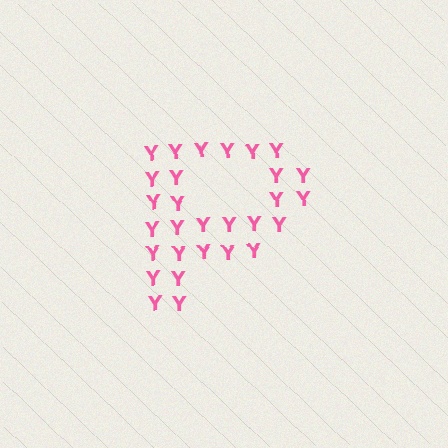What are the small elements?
The small elements are letter Y's.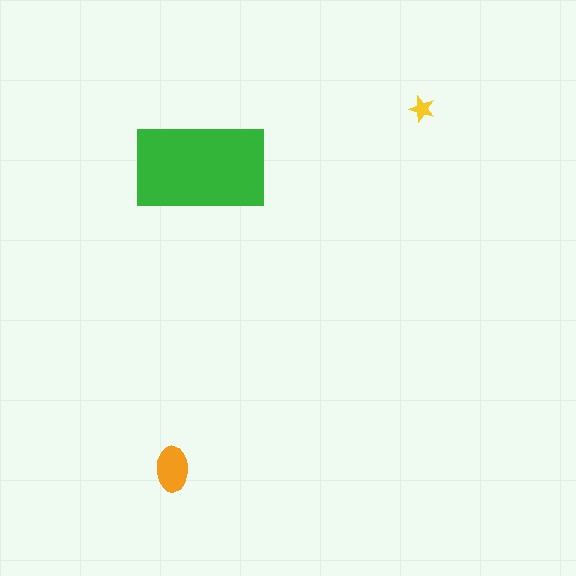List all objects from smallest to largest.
The yellow star, the orange ellipse, the green rectangle.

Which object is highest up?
The yellow star is topmost.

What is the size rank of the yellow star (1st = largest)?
3rd.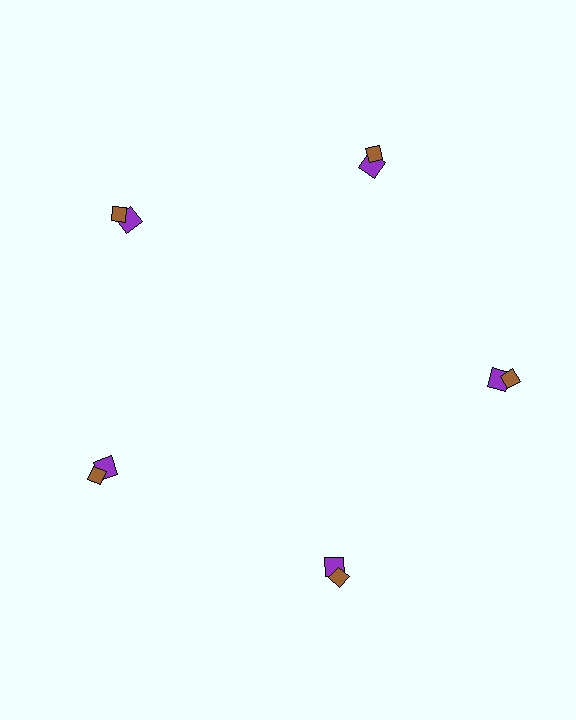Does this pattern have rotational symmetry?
Yes, this pattern has 5-fold rotational symmetry. It looks the same after rotating 72 degrees around the center.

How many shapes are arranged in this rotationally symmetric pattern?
There are 10 shapes, arranged in 5 groups of 2.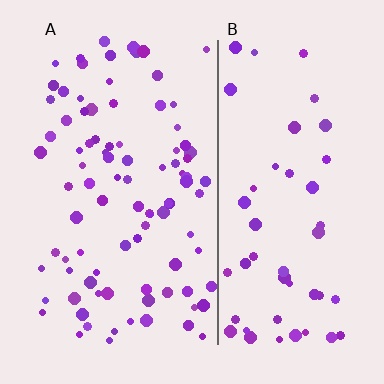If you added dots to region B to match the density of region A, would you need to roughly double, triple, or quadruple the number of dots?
Approximately double.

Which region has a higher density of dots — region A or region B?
A (the left).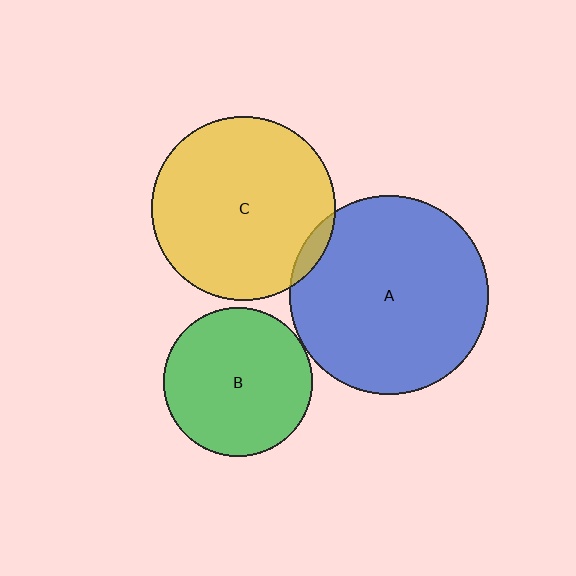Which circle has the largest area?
Circle A (blue).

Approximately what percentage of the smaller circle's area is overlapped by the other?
Approximately 5%.